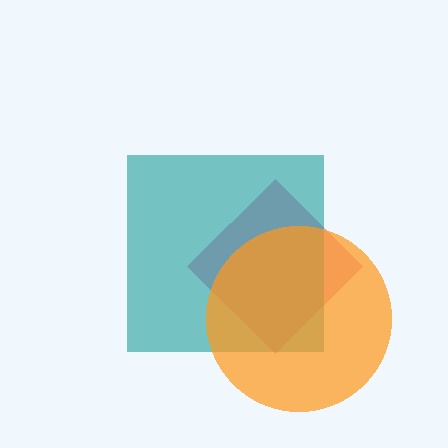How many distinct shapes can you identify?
There are 3 distinct shapes: a pink diamond, a teal square, an orange circle.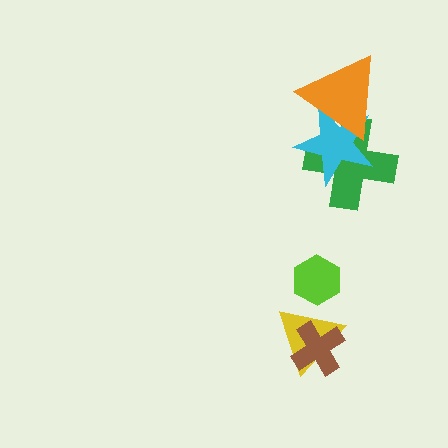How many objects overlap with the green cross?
2 objects overlap with the green cross.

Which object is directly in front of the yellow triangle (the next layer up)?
The brown cross is directly in front of the yellow triangle.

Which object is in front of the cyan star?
The orange triangle is in front of the cyan star.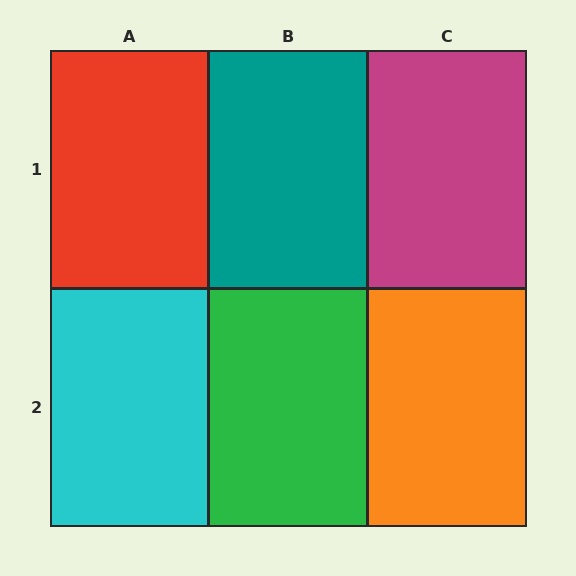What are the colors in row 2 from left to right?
Cyan, green, orange.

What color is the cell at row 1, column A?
Red.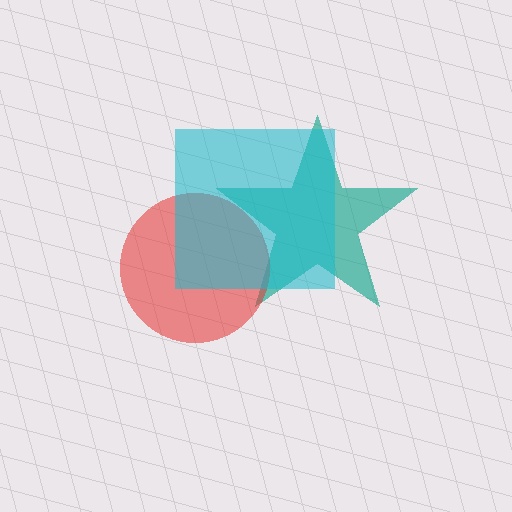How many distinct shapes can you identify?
There are 3 distinct shapes: a teal star, a red circle, a cyan square.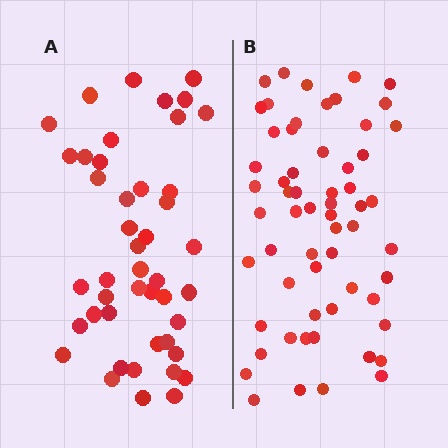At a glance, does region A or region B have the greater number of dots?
Region B (the right region) has more dots.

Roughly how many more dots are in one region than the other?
Region B has approximately 15 more dots than region A.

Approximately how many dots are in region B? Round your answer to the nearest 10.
About 60 dots.